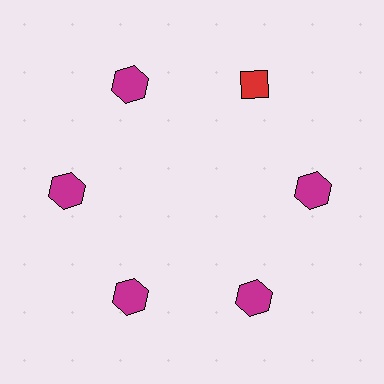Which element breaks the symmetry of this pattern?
The red diamond at roughly the 1 o'clock position breaks the symmetry. All other shapes are magenta hexagons.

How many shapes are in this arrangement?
There are 6 shapes arranged in a ring pattern.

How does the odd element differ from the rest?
It differs in both color (red instead of magenta) and shape (diamond instead of hexagon).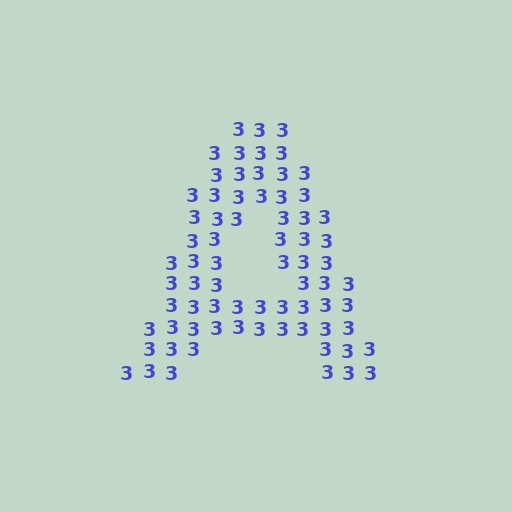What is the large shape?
The large shape is the letter A.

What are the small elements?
The small elements are digit 3's.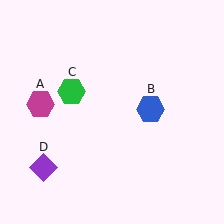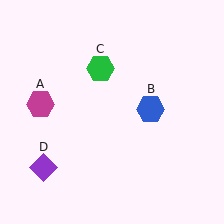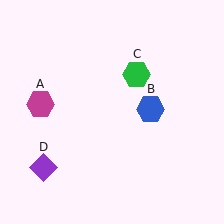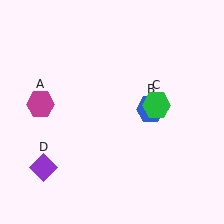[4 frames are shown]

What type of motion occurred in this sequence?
The green hexagon (object C) rotated clockwise around the center of the scene.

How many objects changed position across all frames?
1 object changed position: green hexagon (object C).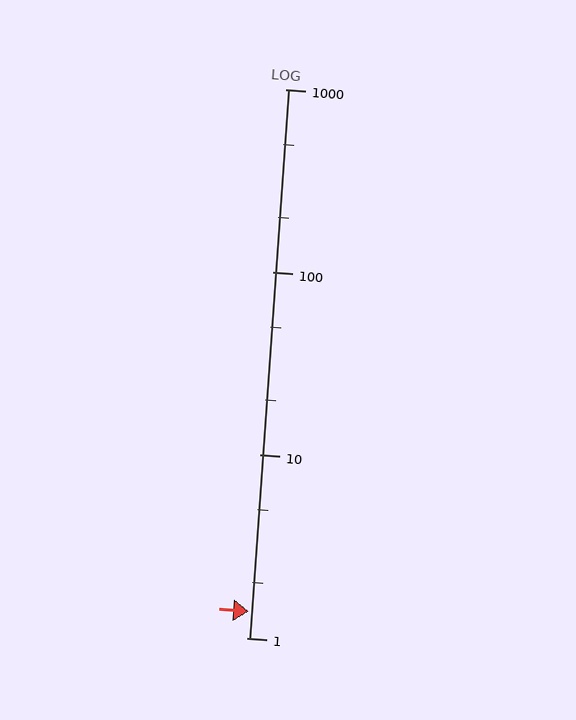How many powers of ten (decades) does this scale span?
The scale spans 3 decades, from 1 to 1000.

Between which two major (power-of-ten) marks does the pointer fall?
The pointer is between 1 and 10.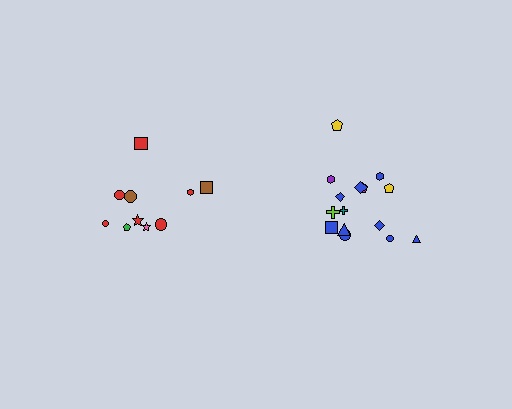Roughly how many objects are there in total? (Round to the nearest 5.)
Roughly 25 objects in total.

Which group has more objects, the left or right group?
The right group.